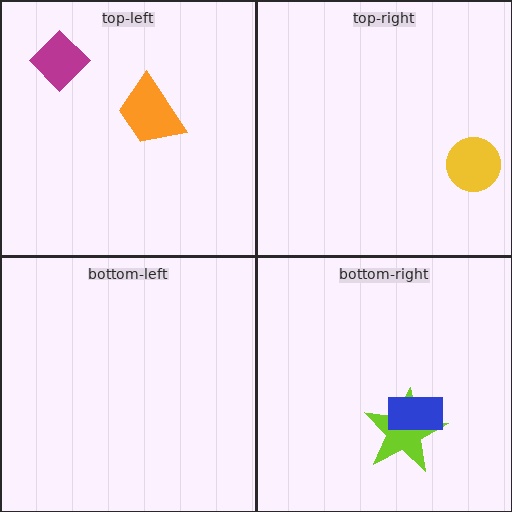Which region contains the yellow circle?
The top-right region.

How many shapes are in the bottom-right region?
2.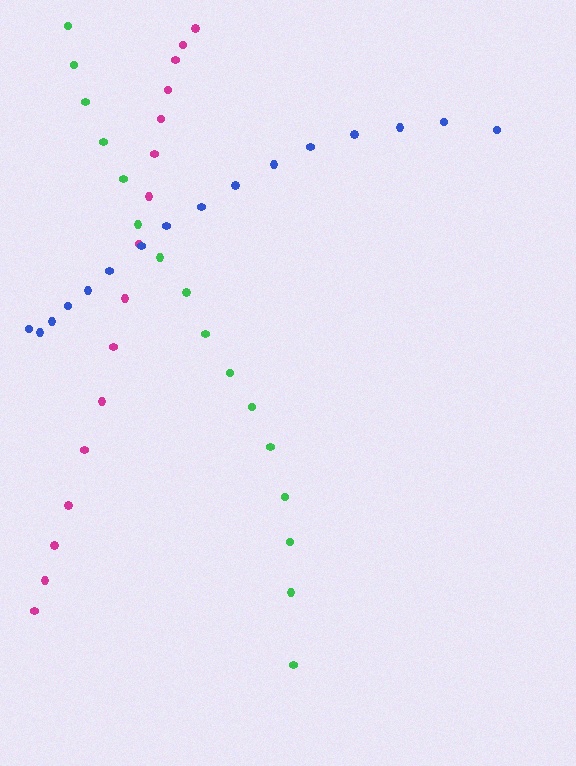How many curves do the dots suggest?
There are 3 distinct paths.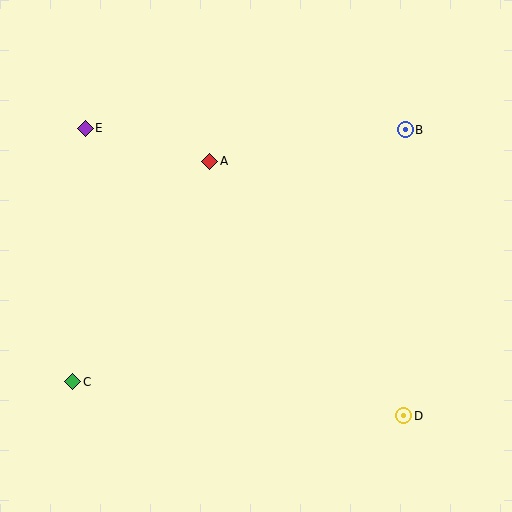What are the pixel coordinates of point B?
Point B is at (405, 130).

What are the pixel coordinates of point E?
Point E is at (85, 128).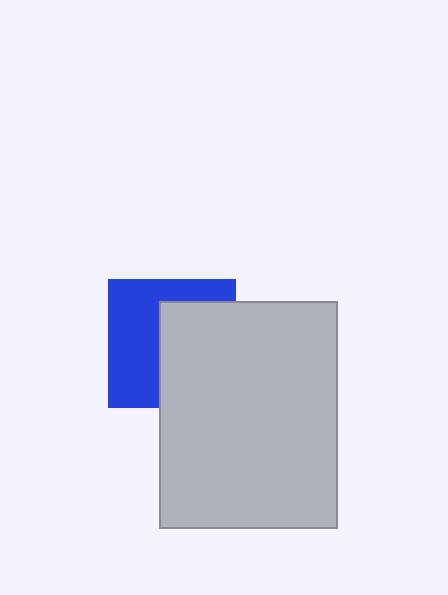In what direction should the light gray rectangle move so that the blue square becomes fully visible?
The light gray rectangle should move right. That is the shortest direction to clear the overlap and leave the blue square fully visible.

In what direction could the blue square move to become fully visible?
The blue square could move left. That would shift it out from behind the light gray rectangle entirely.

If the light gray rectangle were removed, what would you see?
You would see the complete blue square.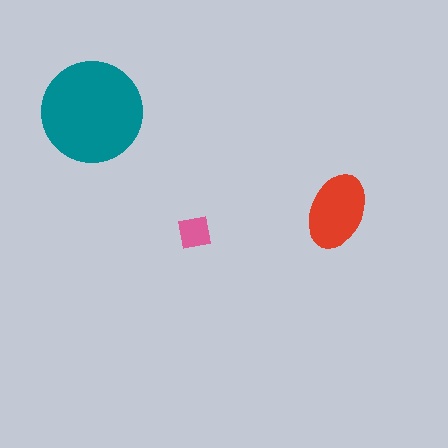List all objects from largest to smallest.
The teal circle, the red ellipse, the pink square.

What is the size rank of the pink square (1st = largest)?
3rd.